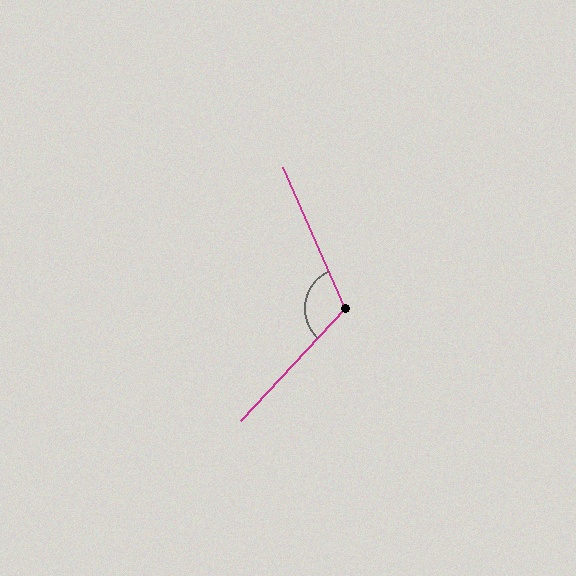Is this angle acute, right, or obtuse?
It is obtuse.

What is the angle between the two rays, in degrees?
Approximately 113 degrees.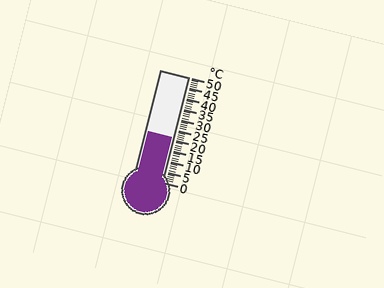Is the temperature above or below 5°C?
The temperature is above 5°C.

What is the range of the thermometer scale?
The thermometer scale ranges from 0°C to 50°C.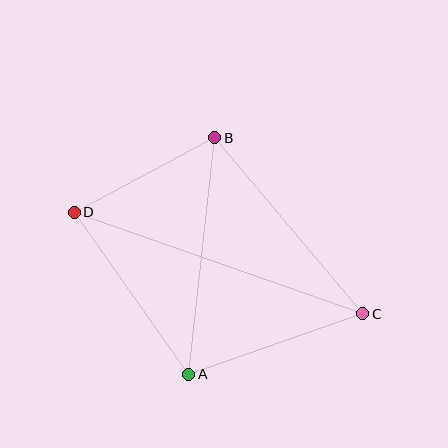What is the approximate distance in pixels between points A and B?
The distance between A and B is approximately 238 pixels.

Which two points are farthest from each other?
Points C and D are farthest from each other.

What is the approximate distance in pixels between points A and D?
The distance between A and D is approximately 198 pixels.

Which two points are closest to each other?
Points B and D are closest to each other.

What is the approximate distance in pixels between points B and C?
The distance between B and C is approximately 230 pixels.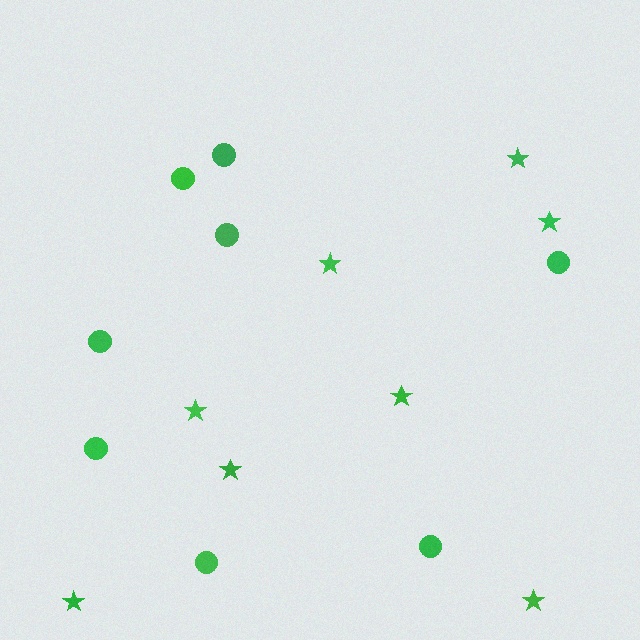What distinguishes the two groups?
There are 2 groups: one group of stars (8) and one group of circles (8).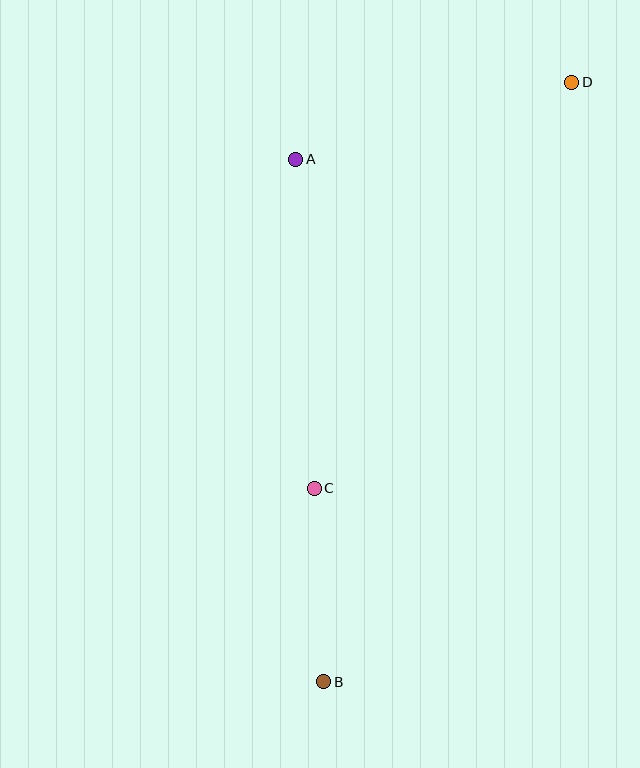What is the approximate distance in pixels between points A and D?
The distance between A and D is approximately 286 pixels.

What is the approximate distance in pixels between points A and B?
The distance between A and B is approximately 523 pixels.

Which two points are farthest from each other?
Points B and D are farthest from each other.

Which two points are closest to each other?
Points B and C are closest to each other.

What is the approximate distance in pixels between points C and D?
The distance between C and D is approximately 481 pixels.